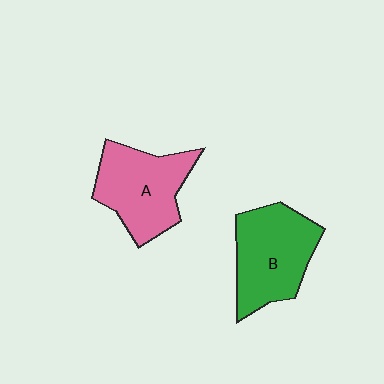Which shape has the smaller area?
Shape A (pink).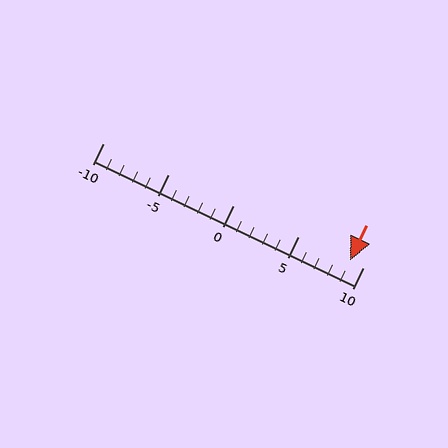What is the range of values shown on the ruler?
The ruler shows values from -10 to 10.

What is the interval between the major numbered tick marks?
The major tick marks are spaced 5 units apart.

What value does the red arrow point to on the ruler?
The red arrow points to approximately 9.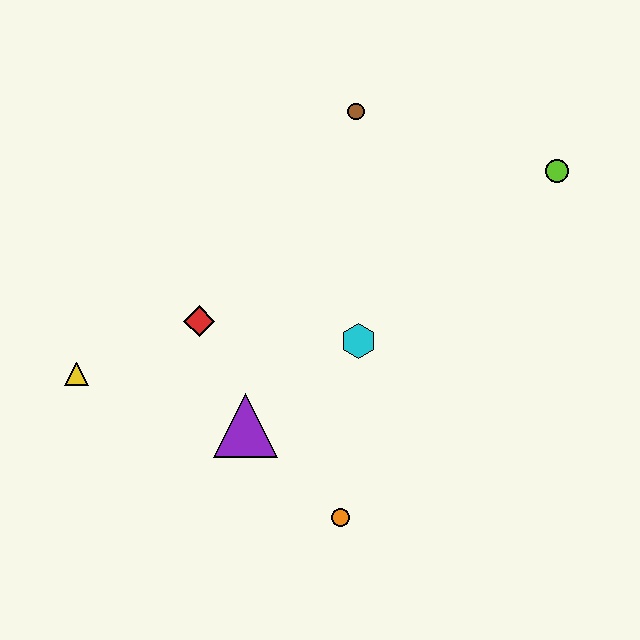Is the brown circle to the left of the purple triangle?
No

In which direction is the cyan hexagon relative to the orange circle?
The cyan hexagon is above the orange circle.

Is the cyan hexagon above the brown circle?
No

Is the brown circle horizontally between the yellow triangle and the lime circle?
Yes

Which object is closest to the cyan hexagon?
The purple triangle is closest to the cyan hexagon.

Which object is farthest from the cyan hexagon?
The yellow triangle is farthest from the cyan hexagon.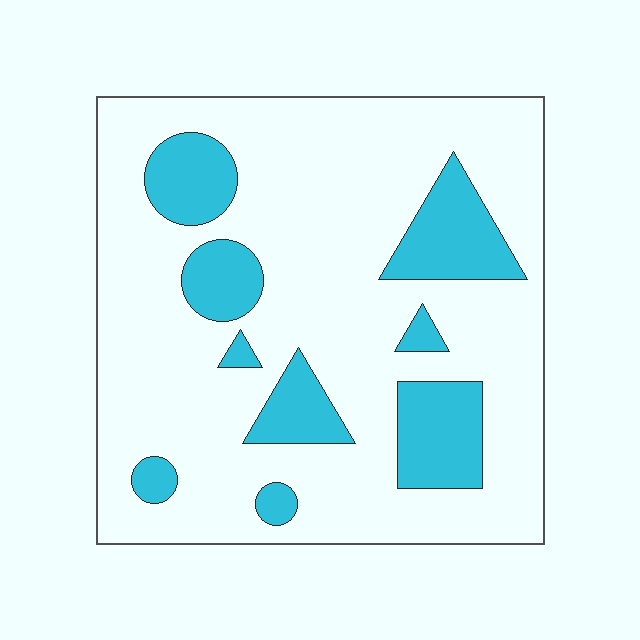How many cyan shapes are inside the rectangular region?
9.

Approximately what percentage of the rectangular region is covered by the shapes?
Approximately 20%.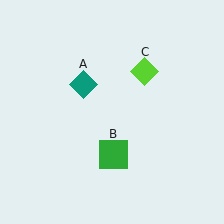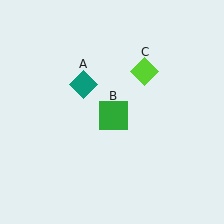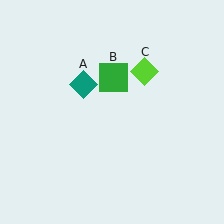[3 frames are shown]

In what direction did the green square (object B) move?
The green square (object B) moved up.